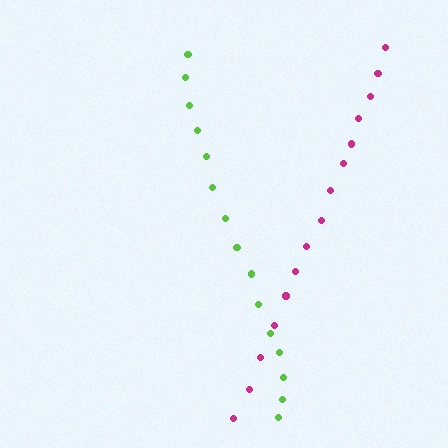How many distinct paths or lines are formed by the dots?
There are 2 distinct paths.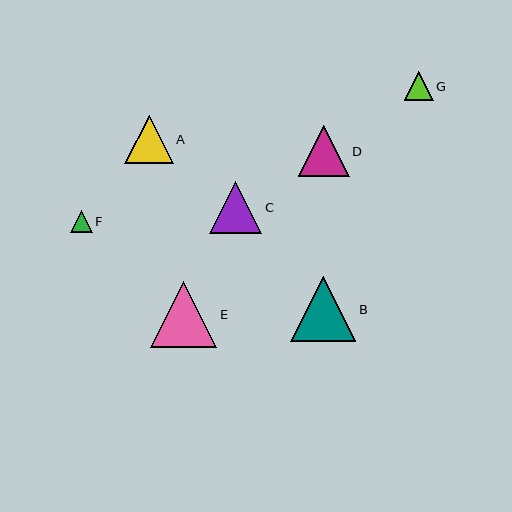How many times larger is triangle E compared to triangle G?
Triangle E is approximately 2.3 times the size of triangle G.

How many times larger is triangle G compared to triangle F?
Triangle G is approximately 1.3 times the size of triangle F.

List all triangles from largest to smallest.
From largest to smallest: E, B, C, D, A, G, F.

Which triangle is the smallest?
Triangle F is the smallest with a size of approximately 22 pixels.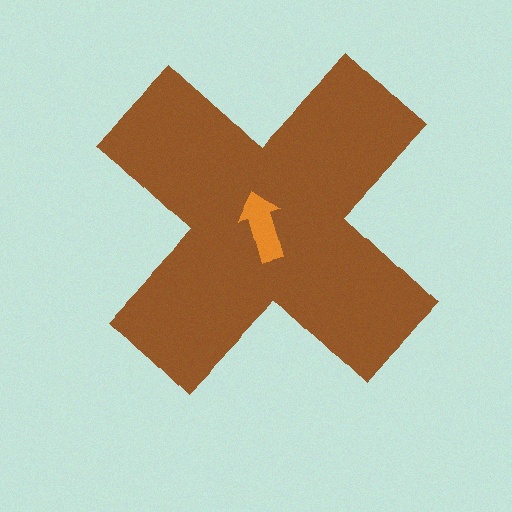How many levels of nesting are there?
2.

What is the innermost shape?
The orange arrow.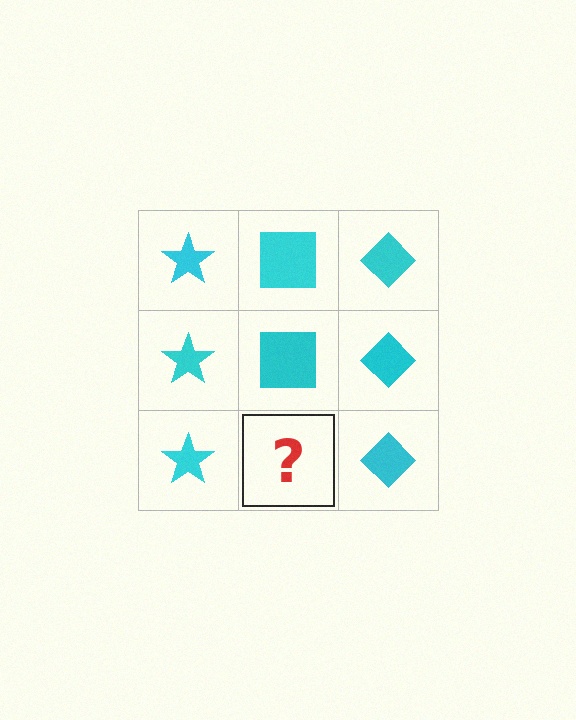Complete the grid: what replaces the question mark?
The question mark should be replaced with a cyan square.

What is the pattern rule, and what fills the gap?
The rule is that each column has a consistent shape. The gap should be filled with a cyan square.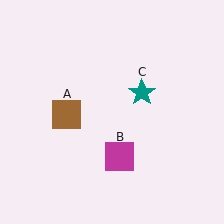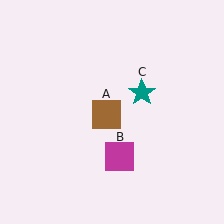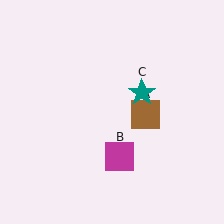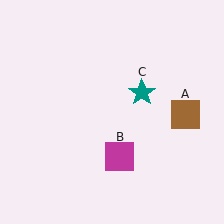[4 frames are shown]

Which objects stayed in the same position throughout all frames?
Magenta square (object B) and teal star (object C) remained stationary.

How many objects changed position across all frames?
1 object changed position: brown square (object A).